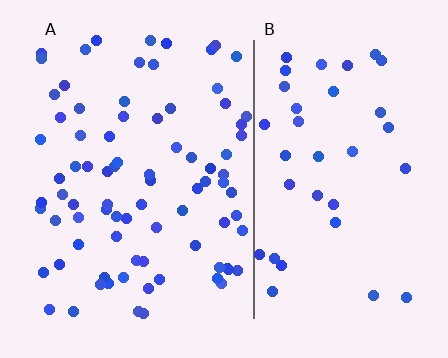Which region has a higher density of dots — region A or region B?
A (the left).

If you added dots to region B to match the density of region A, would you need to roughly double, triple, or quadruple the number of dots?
Approximately double.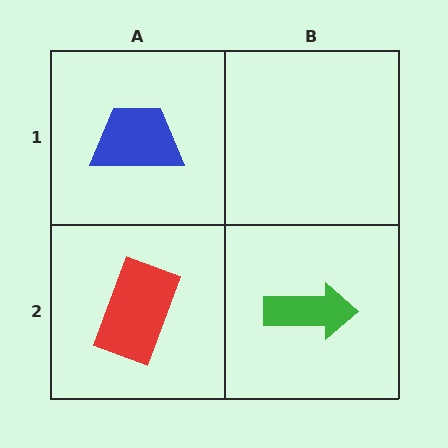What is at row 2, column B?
A green arrow.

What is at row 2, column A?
A red rectangle.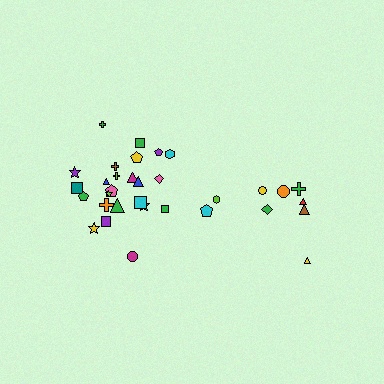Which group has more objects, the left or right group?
The left group.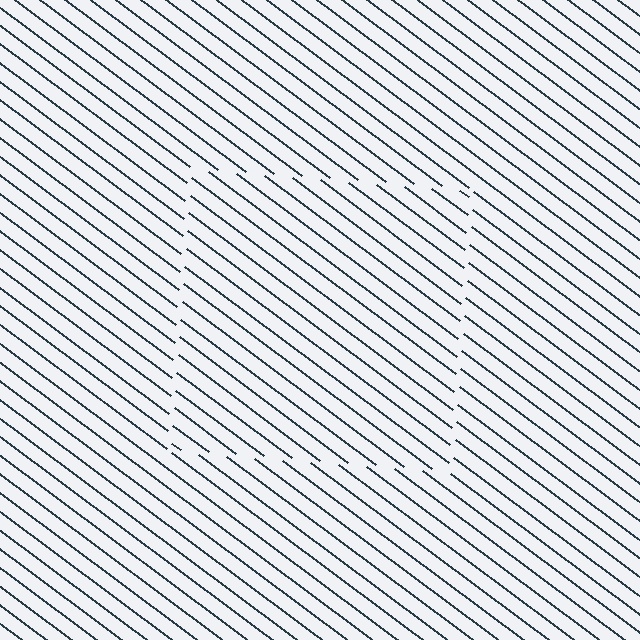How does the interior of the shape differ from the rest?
The interior of the shape contains the same grating, shifted by half a period — the contour is defined by the phase discontinuity where line-ends from the inner and outer gratings abut.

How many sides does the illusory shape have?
4 sides — the line-ends trace a square.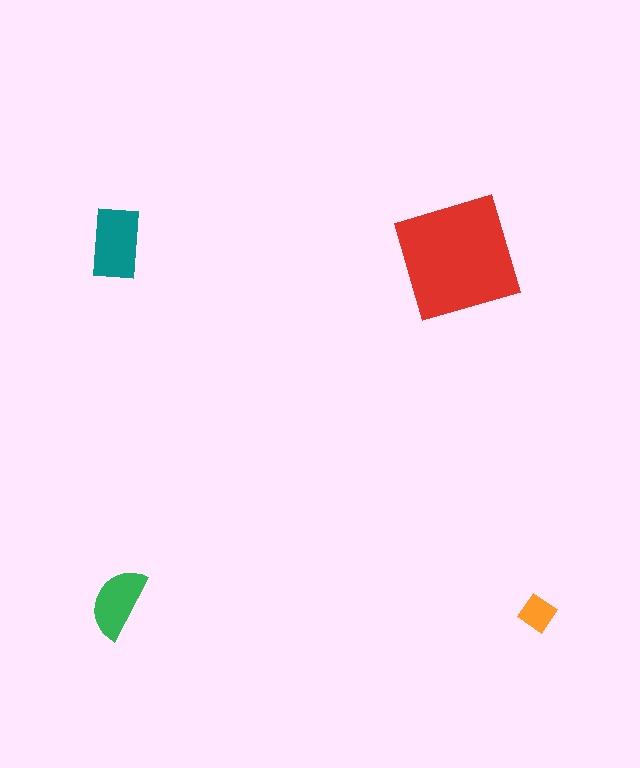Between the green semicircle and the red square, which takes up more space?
The red square.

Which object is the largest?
The red square.